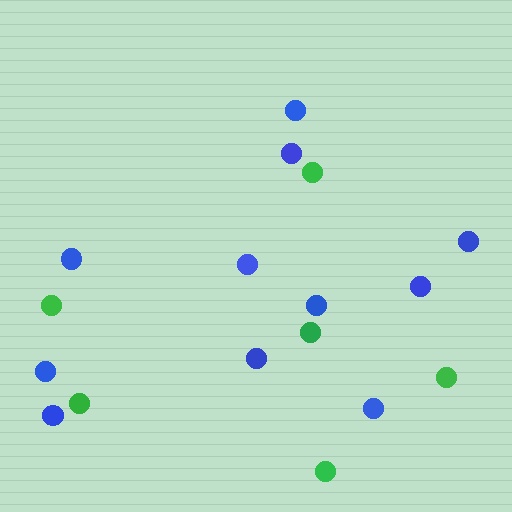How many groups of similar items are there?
There are 2 groups: one group of blue circles (11) and one group of green circles (6).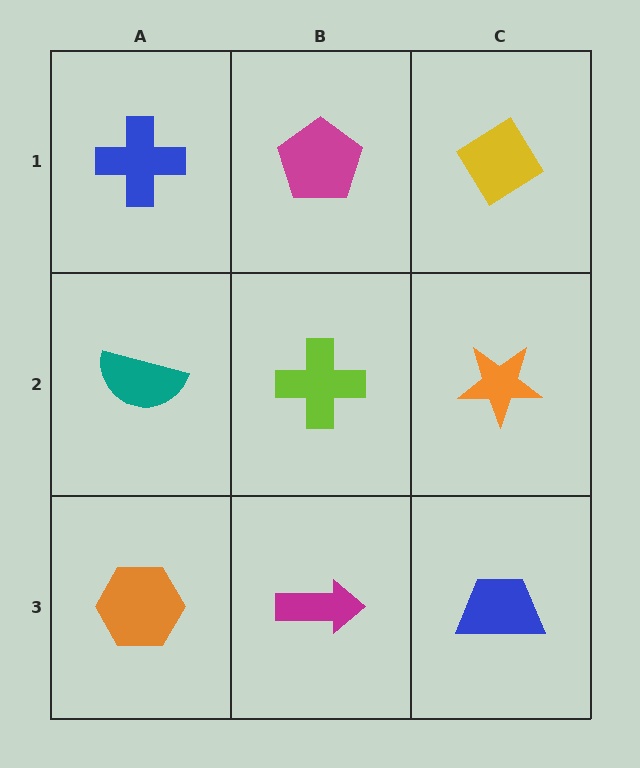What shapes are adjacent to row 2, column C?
A yellow diamond (row 1, column C), a blue trapezoid (row 3, column C), a lime cross (row 2, column B).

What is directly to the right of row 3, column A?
A magenta arrow.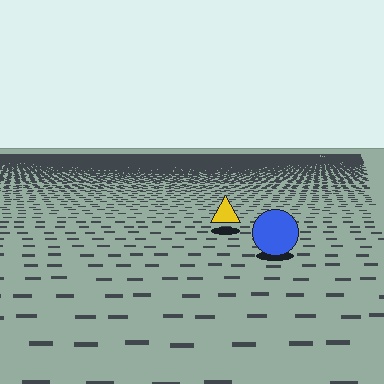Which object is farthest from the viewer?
The yellow triangle is farthest from the viewer. It appears smaller and the ground texture around it is denser.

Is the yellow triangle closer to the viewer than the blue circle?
No. The blue circle is closer — you can tell from the texture gradient: the ground texture is coarser near it.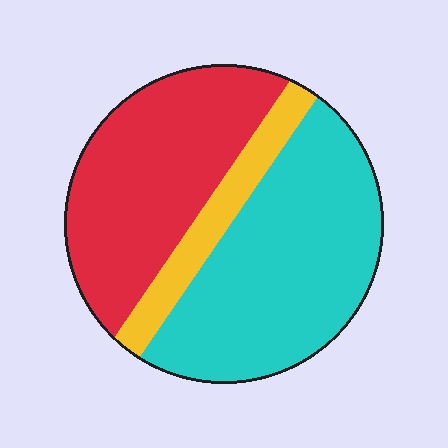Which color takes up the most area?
Cyan, at roughly 50%.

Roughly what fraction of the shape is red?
Red covers around 40% of the shape.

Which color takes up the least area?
Yellow, at roughly 15%.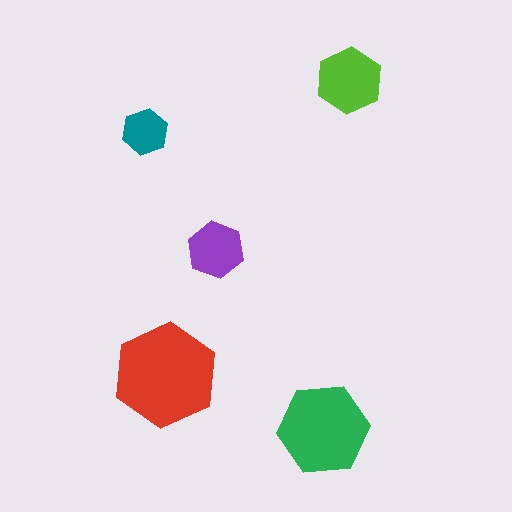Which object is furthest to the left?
The teal hexagon is leftmost.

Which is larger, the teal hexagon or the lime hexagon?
The lime one.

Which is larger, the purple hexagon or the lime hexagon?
The lime one.